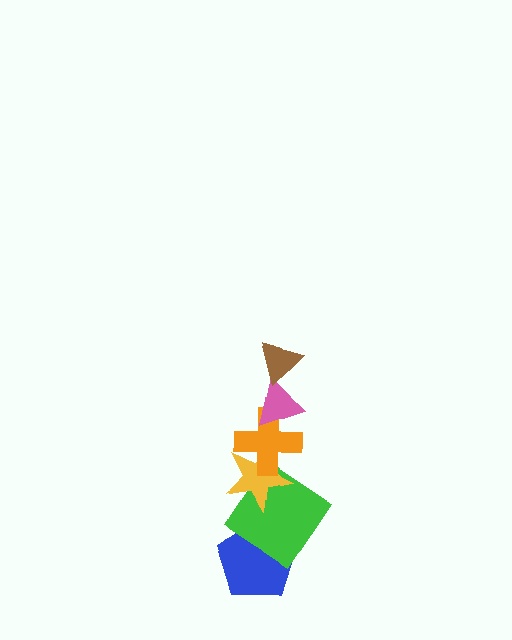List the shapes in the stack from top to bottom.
From top to bottom: the brown triangle, the pink triangle, the orange cross, the yellow star, the green diamond, the blue pentagon.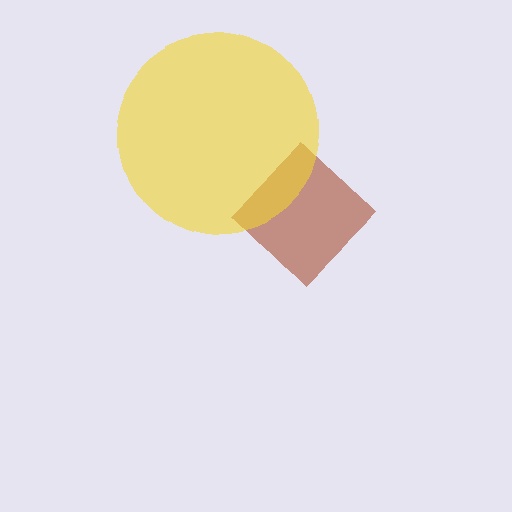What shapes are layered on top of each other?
The layered shapes are: a brown diamond, a yellow circle.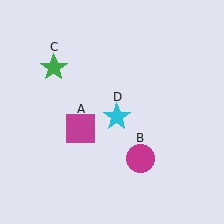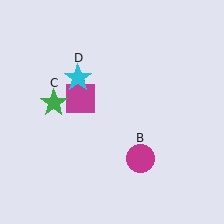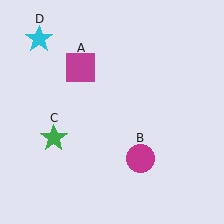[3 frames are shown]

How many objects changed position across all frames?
3 objects changed position: magenta square (object A), green star (object C), cyan star (object D).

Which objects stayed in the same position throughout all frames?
Magenta circle (object B) remained stationary.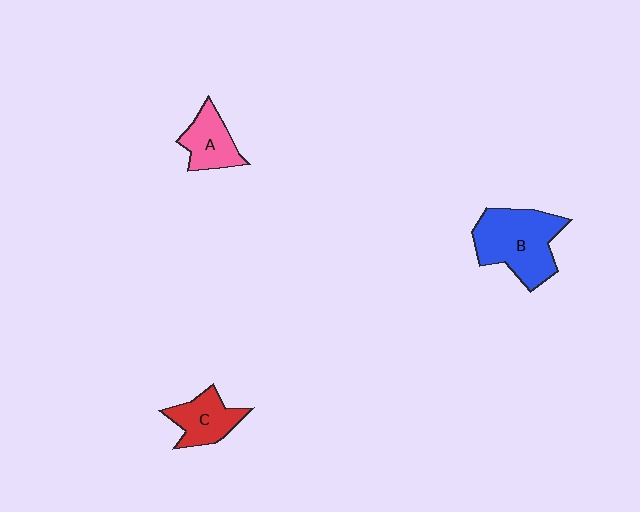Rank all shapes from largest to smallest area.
From largest to smallest: B (blue), C (red), A (pink).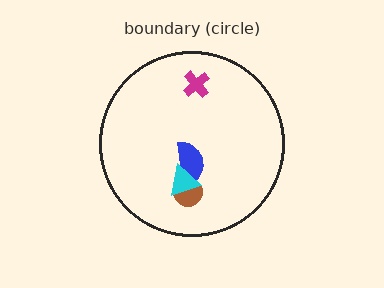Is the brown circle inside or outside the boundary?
Inside.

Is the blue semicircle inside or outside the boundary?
Inside.